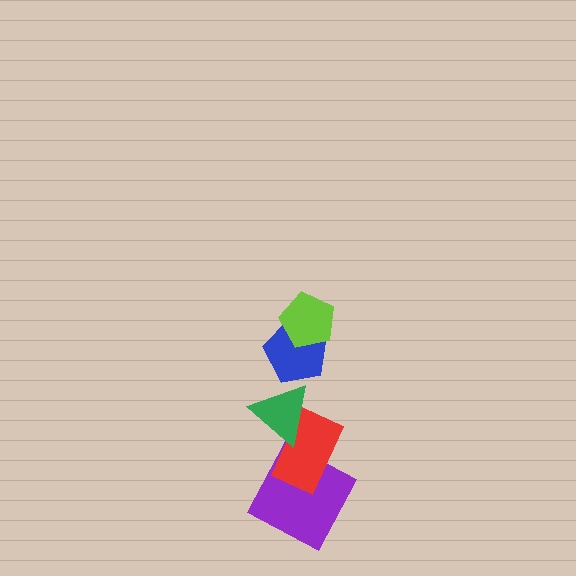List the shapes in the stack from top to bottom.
From top to bottom: the lime pentagon, the blue pentagon, the green triangle, the red rectangle, the purple square.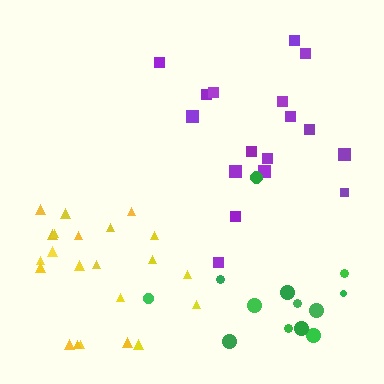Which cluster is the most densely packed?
Yellow.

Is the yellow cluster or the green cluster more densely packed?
Yellow.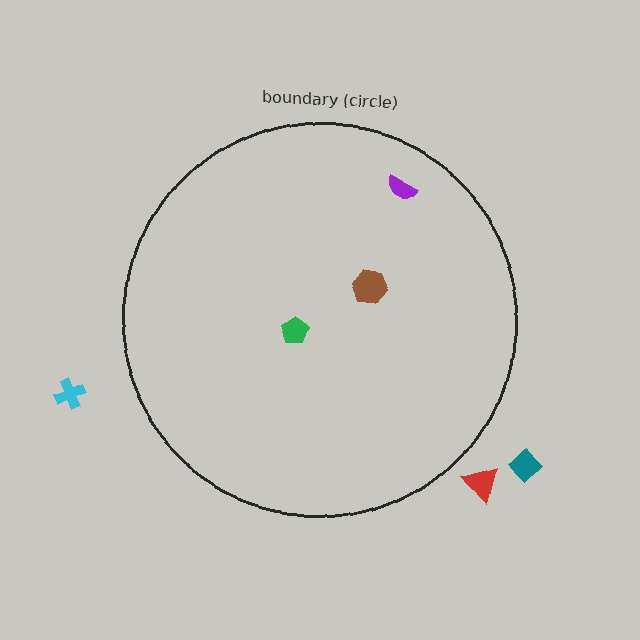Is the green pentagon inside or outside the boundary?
Inside.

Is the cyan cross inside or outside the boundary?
Outside.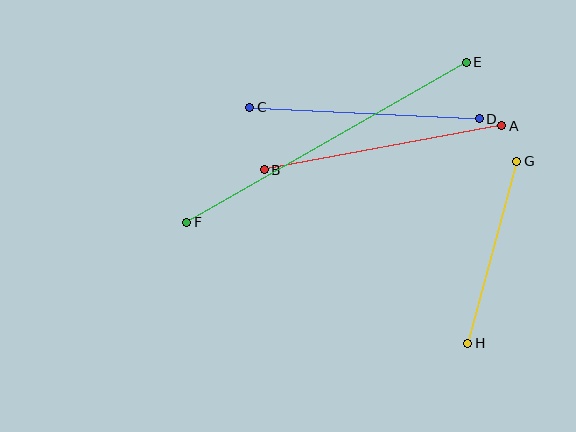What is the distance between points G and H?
The distance is approximately 189 pixels.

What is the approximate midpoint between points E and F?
The midpoint is at approximately (327, 142) pixels.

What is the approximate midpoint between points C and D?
The midpoint is at approximately (364, 113) pixels.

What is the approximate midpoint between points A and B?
The midpoint is at approximately (383, 148) pixels.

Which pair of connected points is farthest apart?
Points E and F are farthest apart.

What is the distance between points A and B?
The distance is approximately 241 pixels.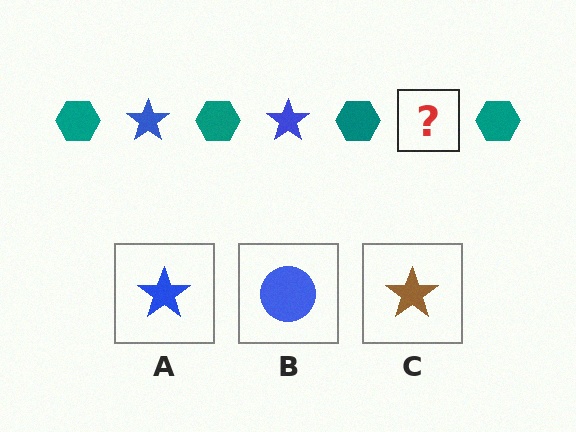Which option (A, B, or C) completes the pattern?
A.